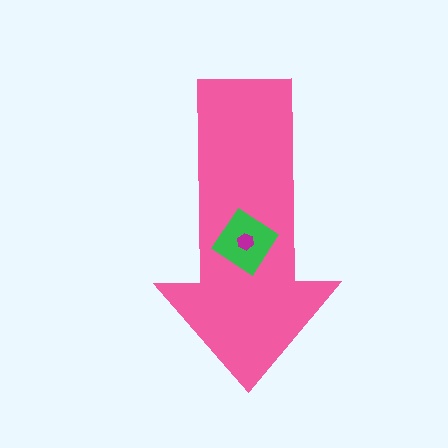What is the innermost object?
The magenta hexagon.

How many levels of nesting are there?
3.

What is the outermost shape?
The pink arrow.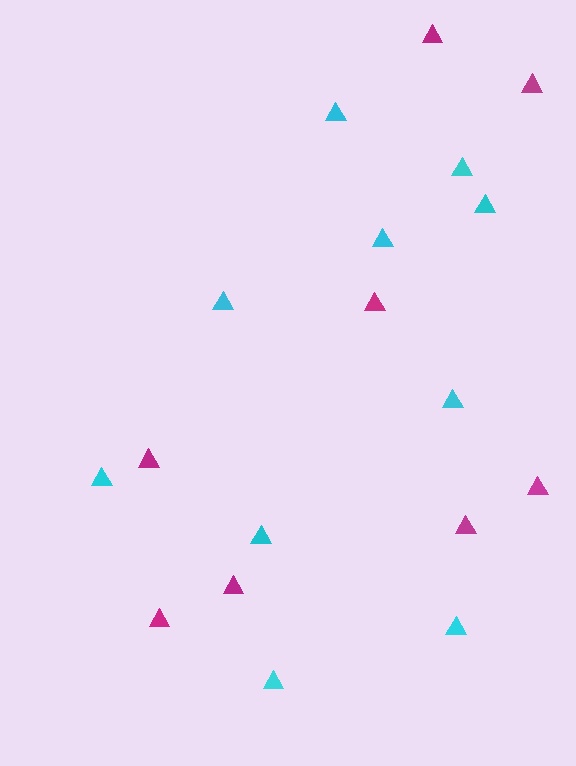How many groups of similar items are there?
There are 2 groups: one group of cyan triangles (10) and one group of magenta triangles (8).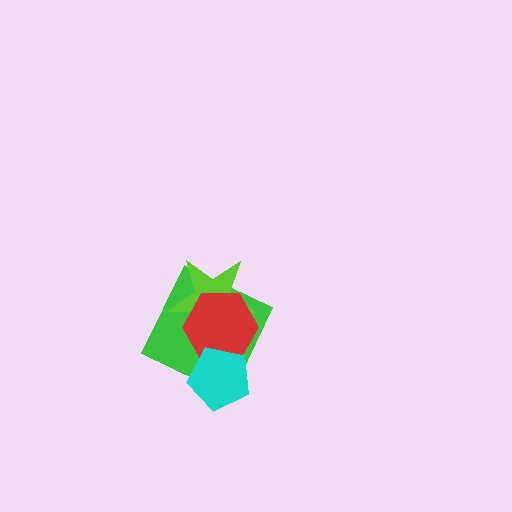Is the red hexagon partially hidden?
Yes, it is partially covered by another shape.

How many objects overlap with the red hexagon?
3 objects overlap with the red hexagon.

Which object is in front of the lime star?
The red hexagon is in front of the lime star.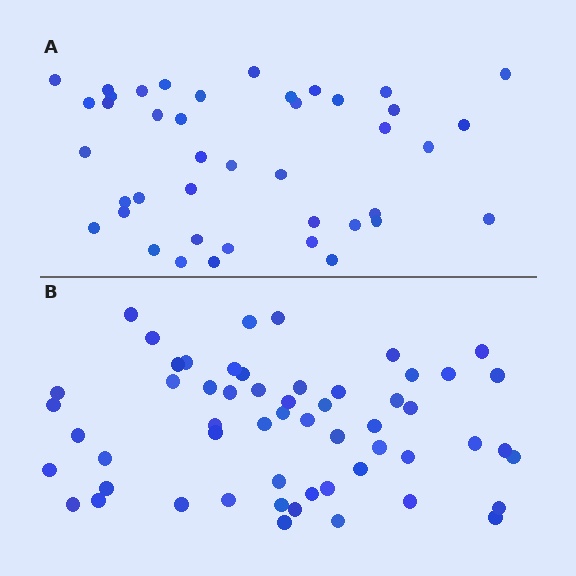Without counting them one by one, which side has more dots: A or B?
Region B (the bottom region) has more dots.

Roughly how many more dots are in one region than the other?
Region B has approximately 15 more dots than region A.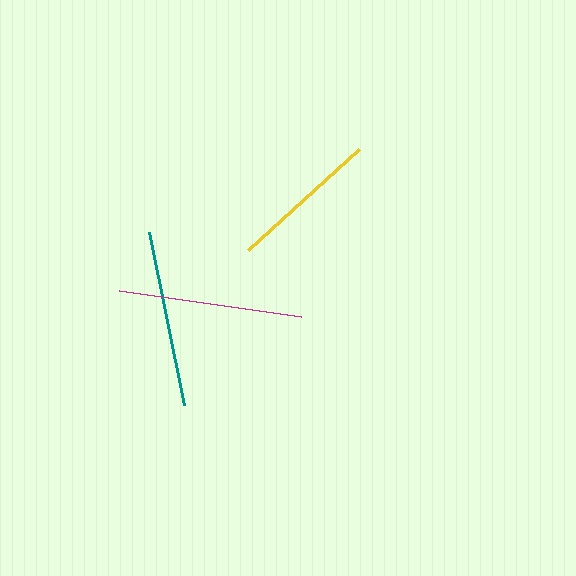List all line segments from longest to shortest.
From longest to shortest: magenta, teal, yellow.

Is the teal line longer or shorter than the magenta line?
The magenta line is longer than the teal line.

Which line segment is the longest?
The magenta line is the longest at approximately 184 pixels.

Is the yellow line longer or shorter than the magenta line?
The magenta line is longer than the yellow line.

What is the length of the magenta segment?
The magenta segment is approximately 184 pixels long.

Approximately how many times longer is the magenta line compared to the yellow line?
The magenta line is approximately 1.2 times the length of the yellow line.